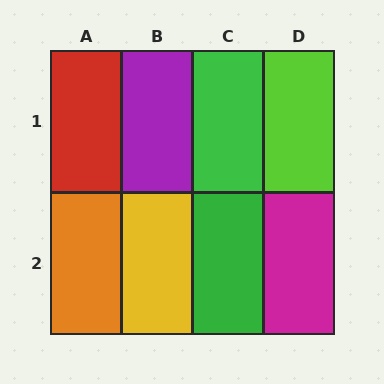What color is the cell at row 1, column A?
Red.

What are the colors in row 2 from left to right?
Orange, yellow, green, magenta.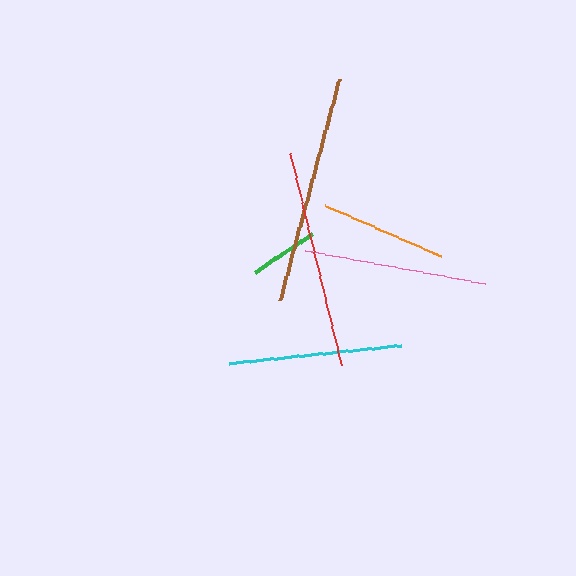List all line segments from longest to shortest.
From longest to shortest: brown, red, pink, cyan, orange, green.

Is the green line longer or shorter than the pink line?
The pink line is longer than the green line.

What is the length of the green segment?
The green segment is approximately 70 pixels long.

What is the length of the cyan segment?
The cyan segment is approximately 173 pixels long.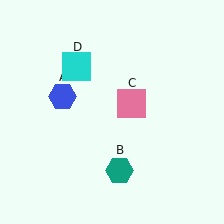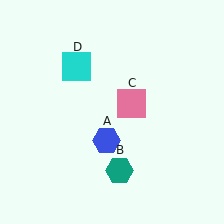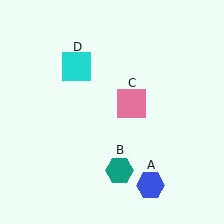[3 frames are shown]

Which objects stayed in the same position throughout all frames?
Teal hexagon (object B) and pink square (object C) and cyan square (object D) remained stationary.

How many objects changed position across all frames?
1 object changed position: blue hexagon (object A).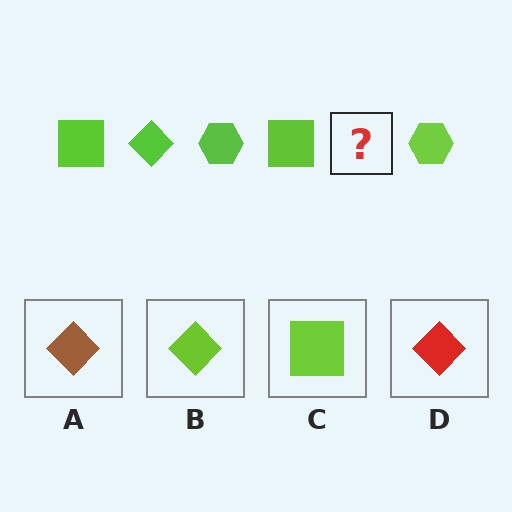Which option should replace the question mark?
Option B.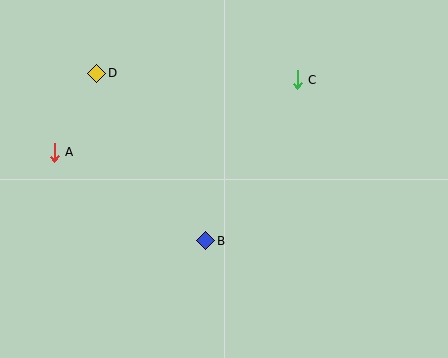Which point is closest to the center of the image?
Point B at (206, 241) is closest to the center.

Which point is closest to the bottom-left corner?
Point A is closest to the bottom-left corner.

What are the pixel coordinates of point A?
Point A is at (54, 152).